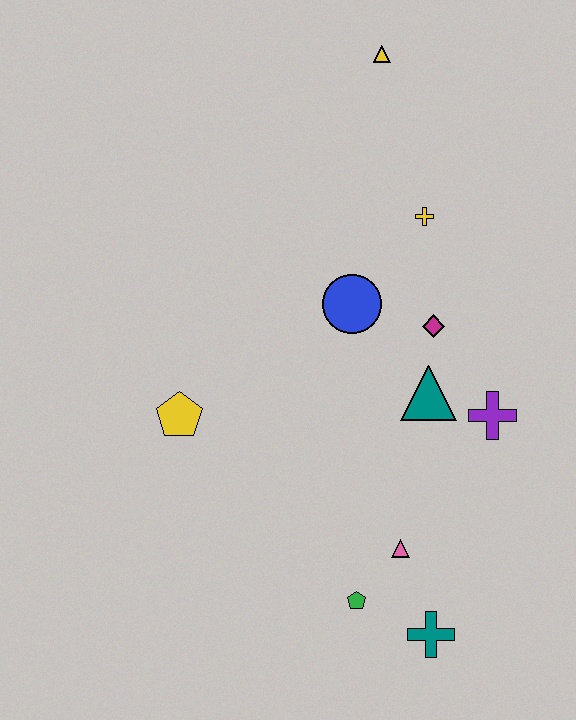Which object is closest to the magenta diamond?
The teal triangle is closest to the magenta diamond.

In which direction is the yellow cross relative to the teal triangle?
The yellow cross is above the teal triangle.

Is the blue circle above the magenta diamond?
Yes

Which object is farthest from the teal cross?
The yellow triangle is farthest from the teal cross.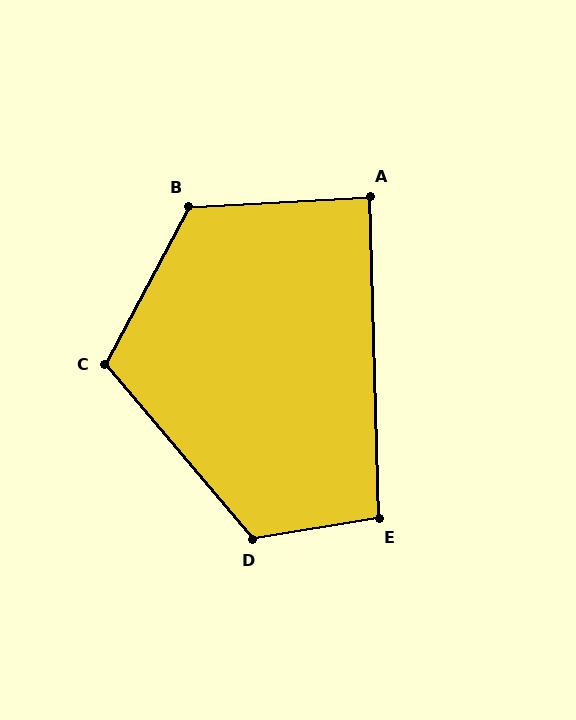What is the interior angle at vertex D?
Approximately 121 degrees (obtuse).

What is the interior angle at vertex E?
Approximately 98 degrees (obtuse).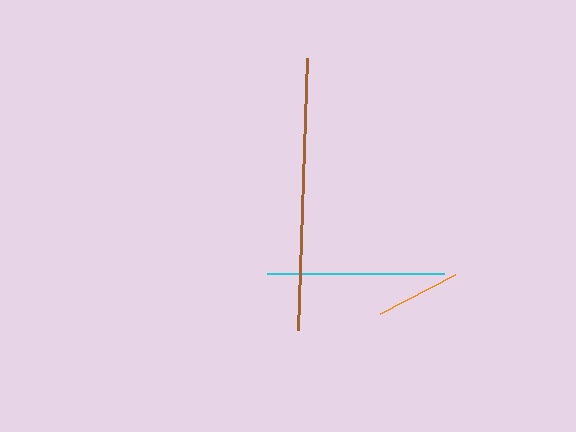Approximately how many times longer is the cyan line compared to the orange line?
The cyan line is approximately 2.1 times the length of the orange line.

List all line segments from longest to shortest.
From longest to shortest: brown, cyan, orange.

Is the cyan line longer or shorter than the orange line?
The cyan line is longer than the orange line.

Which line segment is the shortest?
The orange line is the shortest at approximately 84 pixels.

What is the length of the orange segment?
The orange segment is approximately 84 pixels long.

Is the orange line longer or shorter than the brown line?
The brown line is longer than the orange line.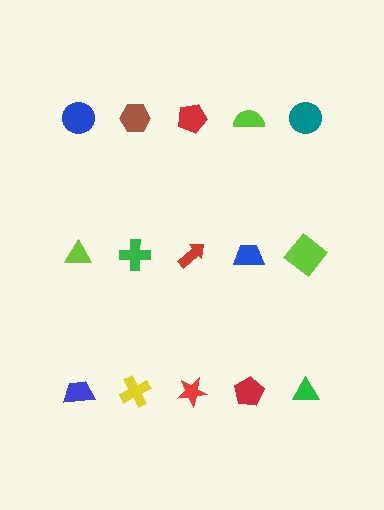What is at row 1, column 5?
A teal circle.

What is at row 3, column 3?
A red star.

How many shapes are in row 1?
5 shapes.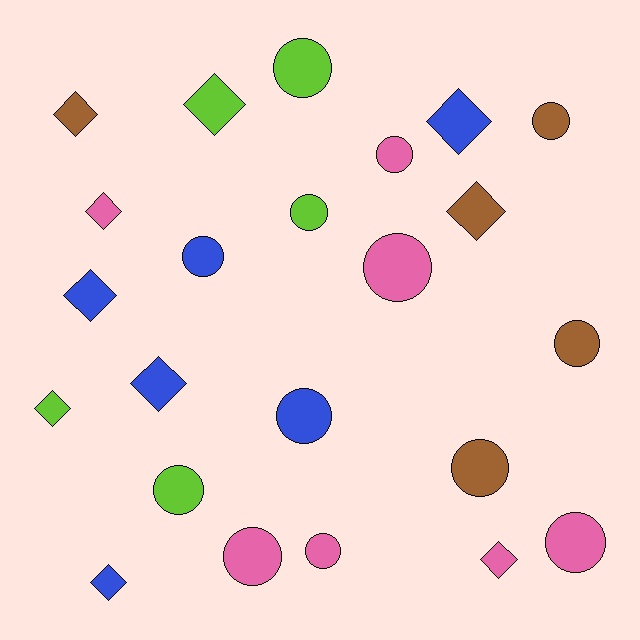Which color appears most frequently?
Pink, with 7 objects.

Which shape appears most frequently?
Circle, with 13 objects.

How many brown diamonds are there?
There are 2 brown diamonds.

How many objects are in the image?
There are 23 objects.